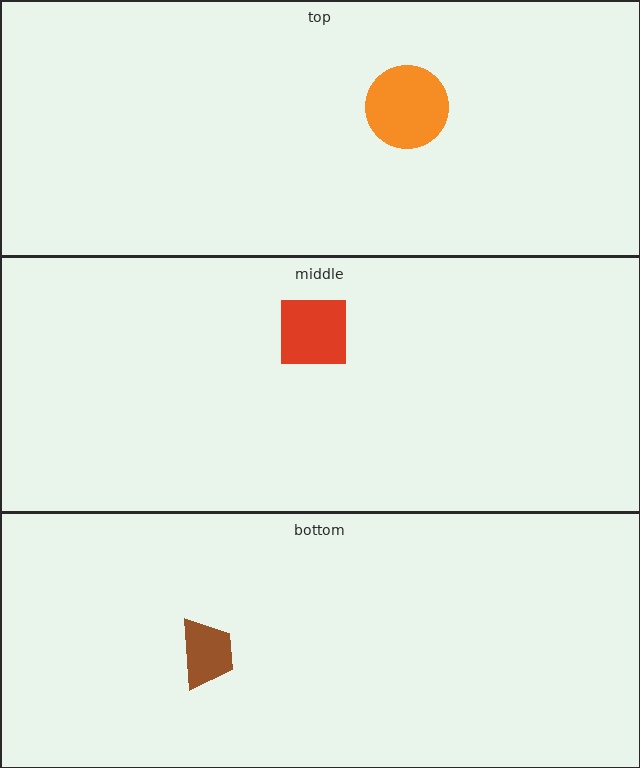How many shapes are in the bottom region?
1.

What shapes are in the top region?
The orange circle.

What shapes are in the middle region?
The red square.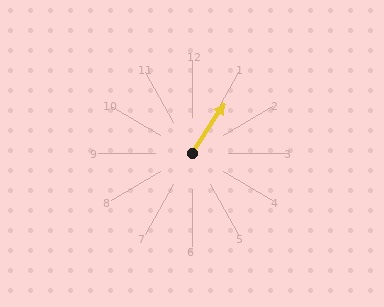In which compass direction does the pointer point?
Northeast.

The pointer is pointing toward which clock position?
Roughly 1 o'clock.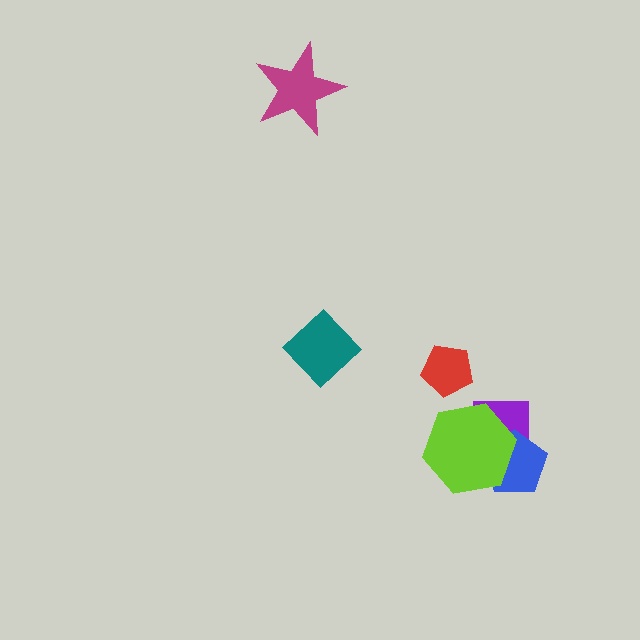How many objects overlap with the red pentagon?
0 objects overlap with the red pentagon.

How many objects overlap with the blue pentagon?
2 objects overlap with the blue pentagon.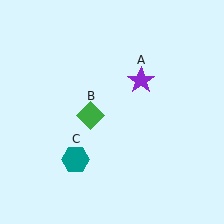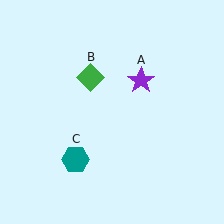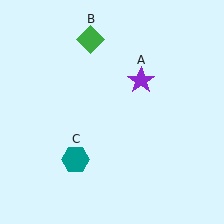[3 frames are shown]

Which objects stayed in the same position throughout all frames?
Purple star (object A) and teal hexagon (object C) remained stationary.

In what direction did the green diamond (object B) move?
The green diamond (object B) moved up.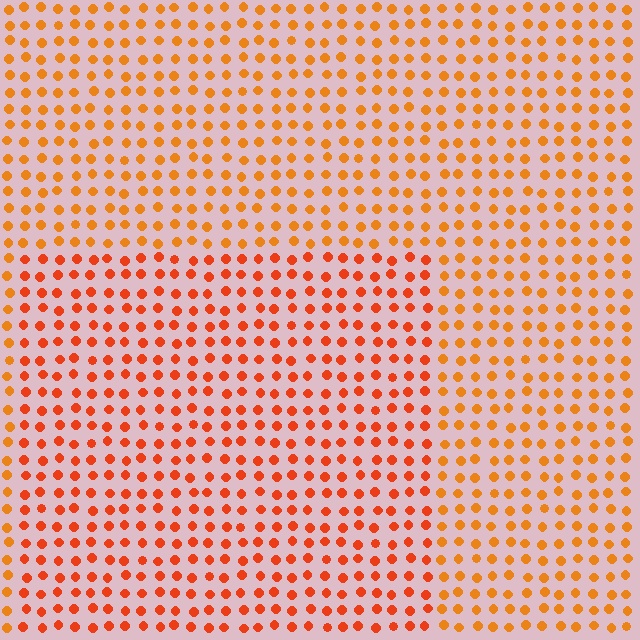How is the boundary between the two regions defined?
The boundary is defined purely by a slight shift in hue (about 20 degrees). Spacing, size, and orientation are identical on both sides.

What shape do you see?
I see a rectangle.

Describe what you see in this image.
The image is filled with small orange elements in a uniform arrangement. A rectangle-shaped region is visible where the elements are tinted to a slightly different hue, forming a subtle color boundary.